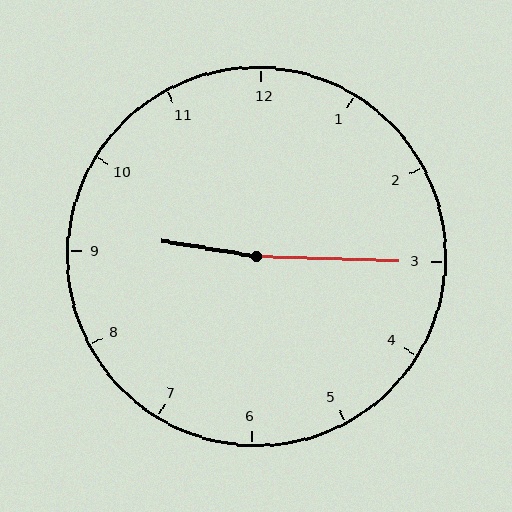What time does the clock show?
9:15.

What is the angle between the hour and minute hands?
Approximately 172 degrees.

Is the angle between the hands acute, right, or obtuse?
It is obtuse.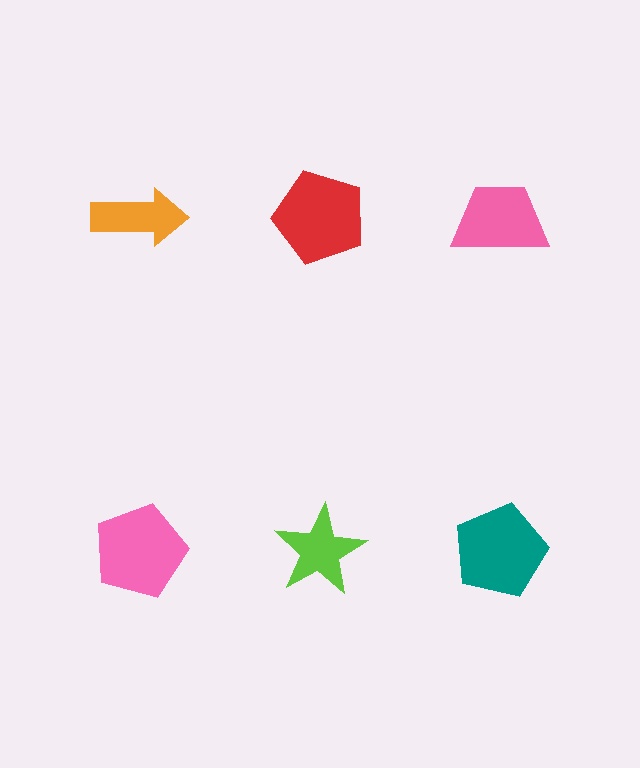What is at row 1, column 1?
An orange arrow.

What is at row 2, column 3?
A teal pentagon.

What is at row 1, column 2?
A red pentagon.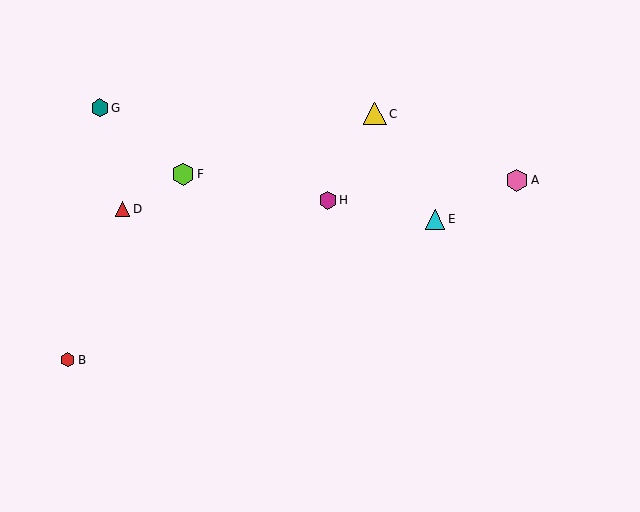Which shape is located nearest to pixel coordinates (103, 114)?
The teal hexagon (labeled G) at (100, 108) is nearest to that location.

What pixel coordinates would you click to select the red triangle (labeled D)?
Click at (123, 209) to select the red triangle D.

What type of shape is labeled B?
Shape B is a red hexagon.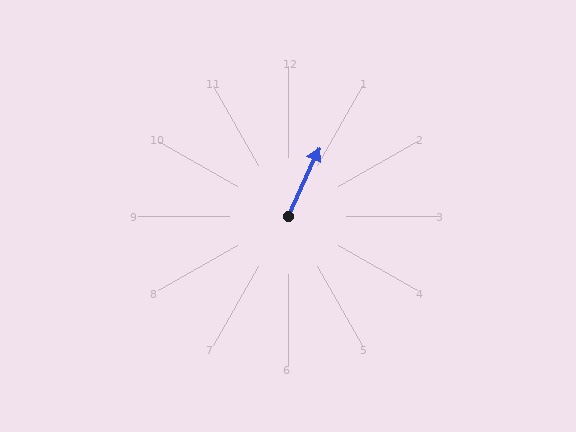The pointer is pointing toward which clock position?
Roughly 1 o'clock.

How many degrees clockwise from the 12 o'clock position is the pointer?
Approximately 24 degrees.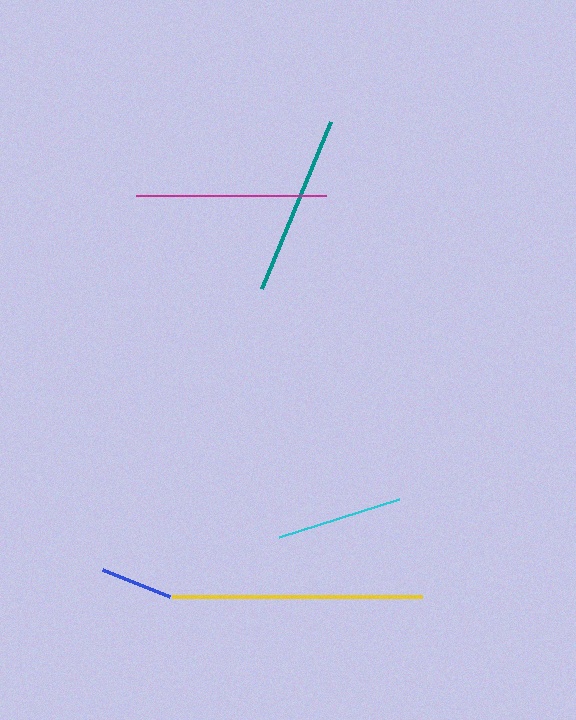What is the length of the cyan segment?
The cyan segment is approximately 125 pixels long.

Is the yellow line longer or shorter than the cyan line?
The yellow line is longer than the cyan line.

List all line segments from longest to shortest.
From longest to shortest: yellow, magenta, teal, cyan, blue.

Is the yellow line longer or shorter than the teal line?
The yellow line is longer than the teal line.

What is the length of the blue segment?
The blue segment is approximately 72 pixels long.